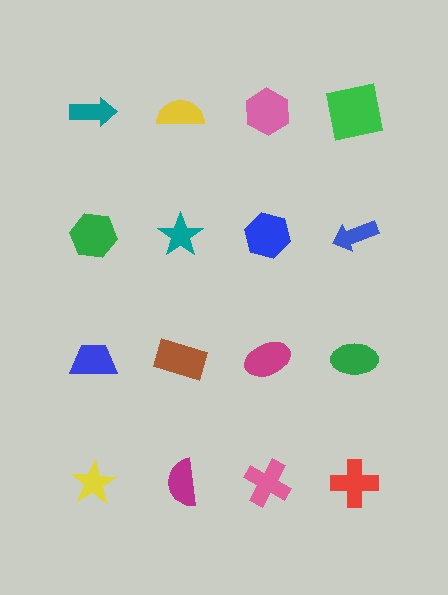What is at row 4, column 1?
A yellow star.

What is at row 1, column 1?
A teal arrow.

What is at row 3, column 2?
A brown rectangle.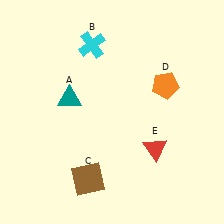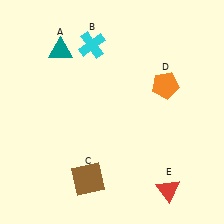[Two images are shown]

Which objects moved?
The objects that moved are: the teal triangle (A), the red triangle (E).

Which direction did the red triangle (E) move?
The red triangle (E) moved down.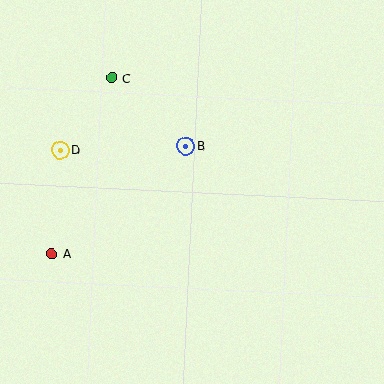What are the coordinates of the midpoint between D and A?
The midpoint between D and A is at (56, 202).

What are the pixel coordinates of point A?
Point A is at (51, 254).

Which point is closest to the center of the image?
Point B at (186, 146) is closest to the center.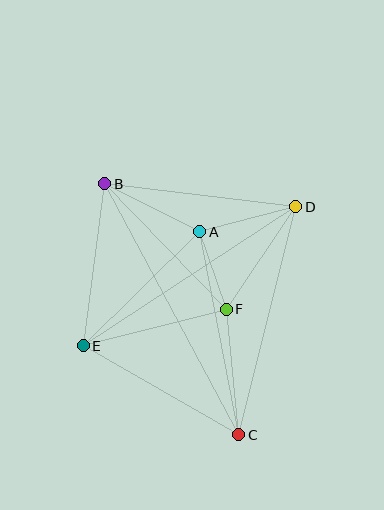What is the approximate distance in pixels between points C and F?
The distance between C and F is approximately 126 pixels.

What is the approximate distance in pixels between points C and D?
The distance between C and D is approximately 235 pixels.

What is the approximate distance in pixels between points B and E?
The distance between B and E is approximately 163 pixels.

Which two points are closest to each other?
Points A and F are closest to each other.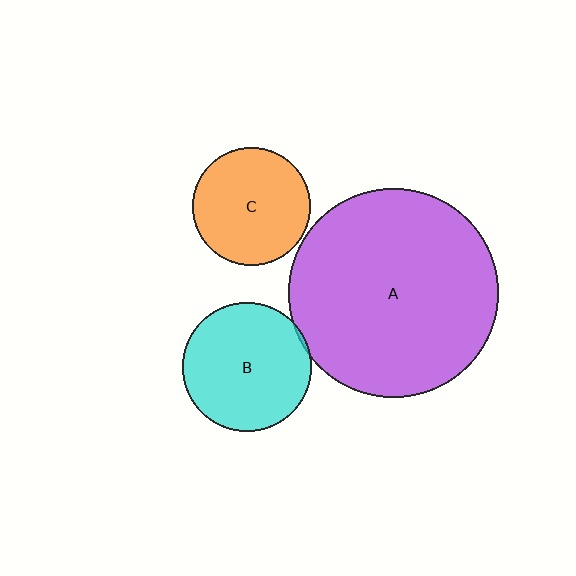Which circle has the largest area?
Circle A (purple).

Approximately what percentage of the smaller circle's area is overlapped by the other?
Approximately 5%.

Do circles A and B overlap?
Yes.